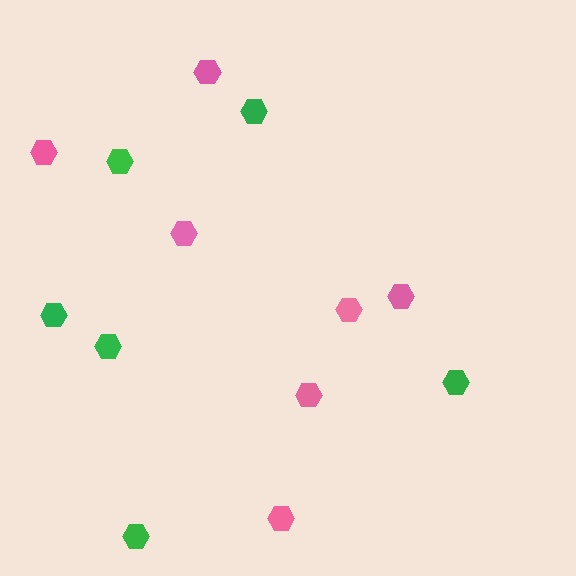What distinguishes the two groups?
There are 2 groups: one group of pink hexagons (7) and one group of green hexagons (6).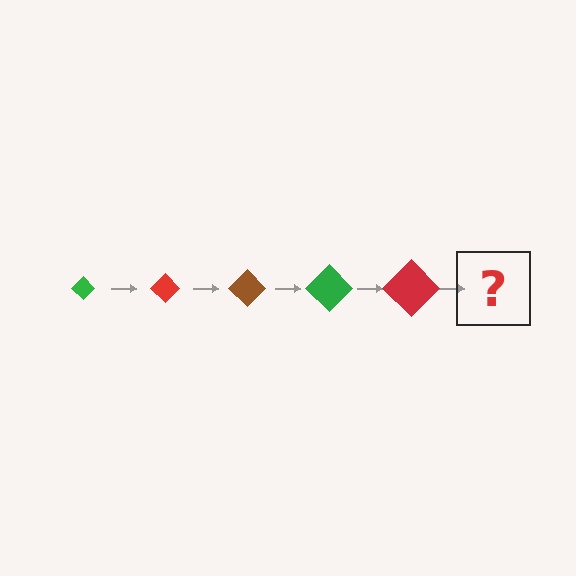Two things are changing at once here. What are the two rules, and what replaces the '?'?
The two rules are that the diamond grows larger each step and the color cycles through green, red, and brown. The '?' should be a brown diamond, larger than the previous one.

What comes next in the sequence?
The next element should be a brown diamond, larger than the previous one.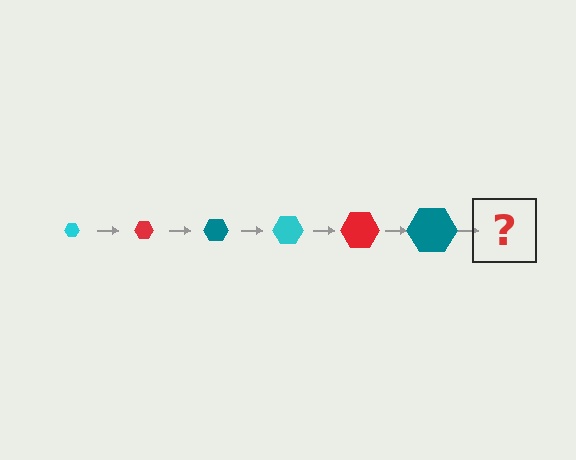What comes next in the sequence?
The next element should be a cyan hexagon, larger than the previous one.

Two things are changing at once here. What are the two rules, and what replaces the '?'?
The two rules are that the hexagon grows larger each step and the color cycles through cyan, red, and teal. The '?' should be a cyan hexagon, larger than the previous one.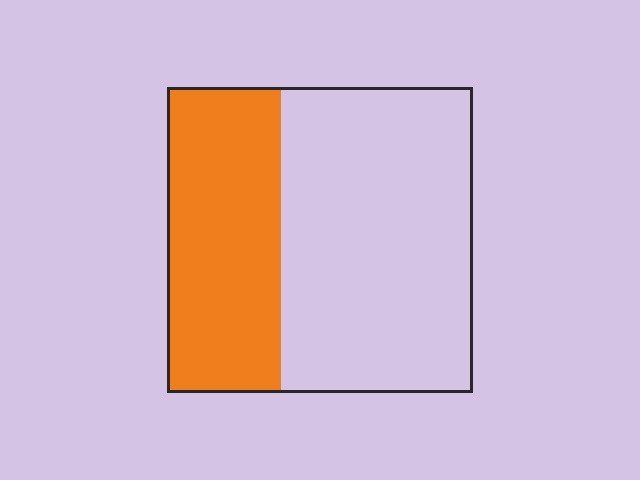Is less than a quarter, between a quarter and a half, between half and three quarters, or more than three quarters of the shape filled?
Between a quarter and a half.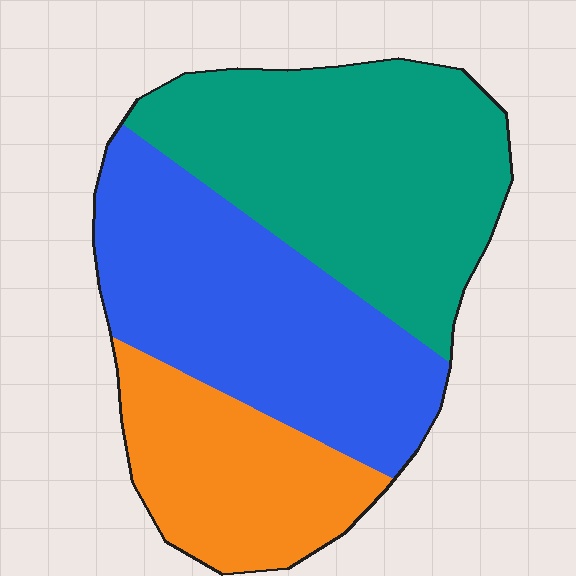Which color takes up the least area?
Orange, at roughly 20%.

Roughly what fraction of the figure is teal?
Teal covers roughly 40% of the figure.